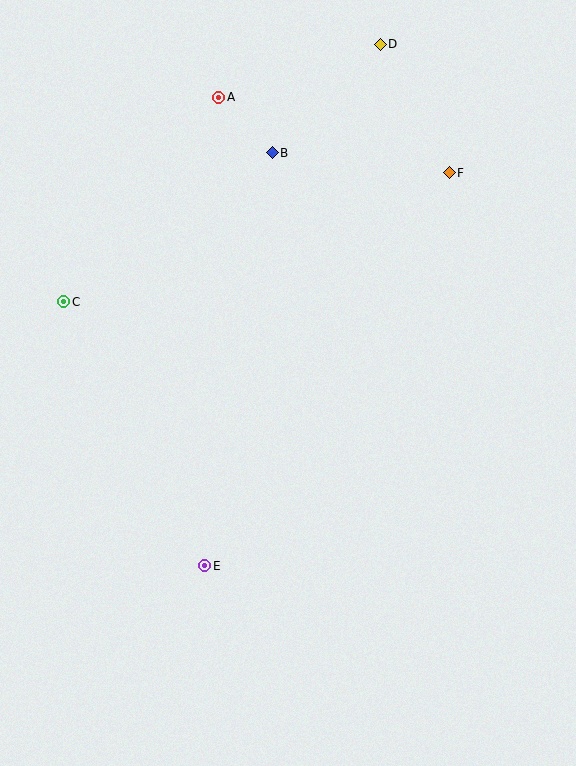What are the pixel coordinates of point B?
Point B is at (272, 153).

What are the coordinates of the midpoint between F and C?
The midpoint between F and C is at (256, 237).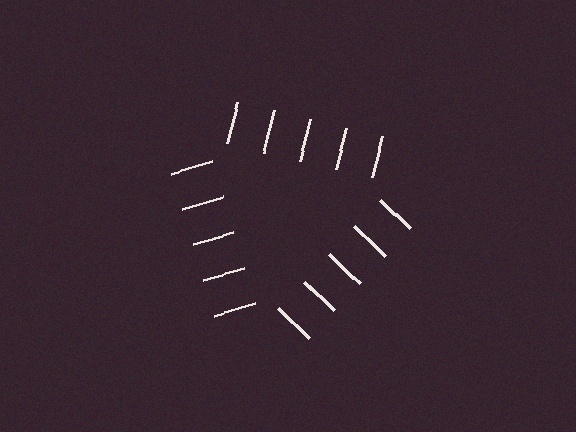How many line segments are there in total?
15 — 5 along each of the 3 edges.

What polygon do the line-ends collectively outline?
An illusory triangle — the line segments terminate on its edges but no continuous stroke is drawn.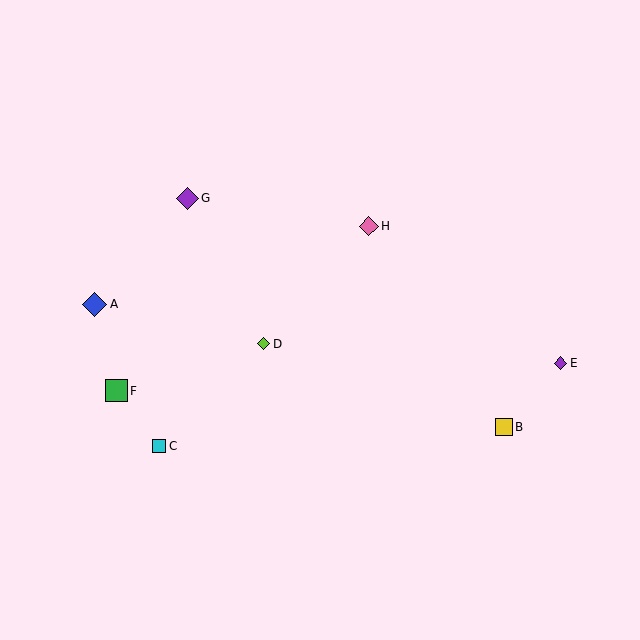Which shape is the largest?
The blue diamond (labeled A) is the largest.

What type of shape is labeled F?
Shape F is a green square.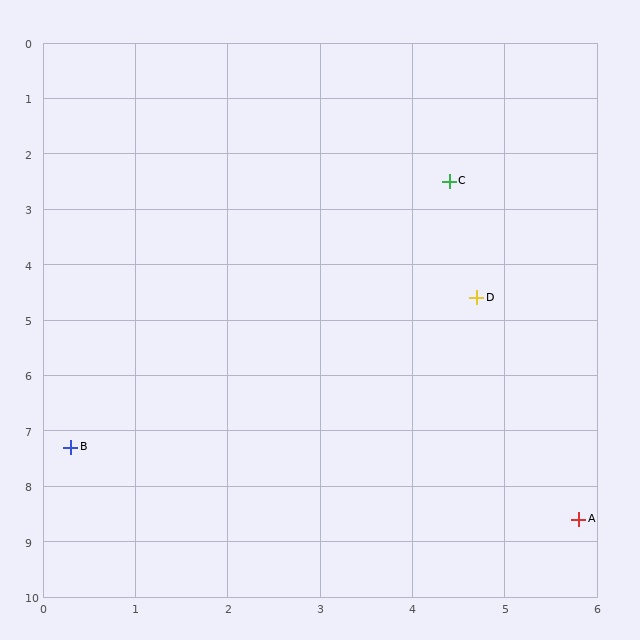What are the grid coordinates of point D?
Point D is at approximately (4.7, 4.6).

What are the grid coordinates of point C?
Point C is at approximately (4.4, 2.5).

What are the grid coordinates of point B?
Point B is at approximately (0.3, 7.3).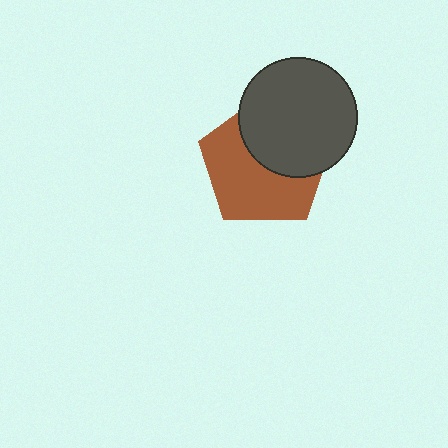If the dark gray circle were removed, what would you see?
You would see the complete brown pentagon.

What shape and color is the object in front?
The object in front is a dark gray circle.